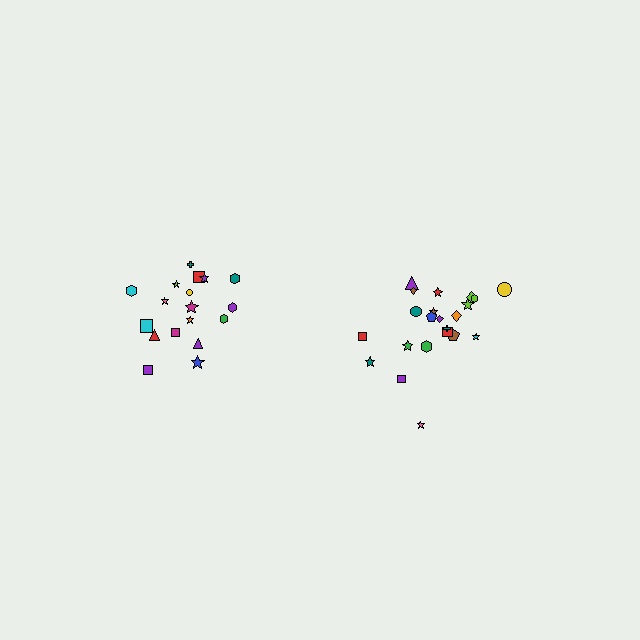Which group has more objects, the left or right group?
The right group.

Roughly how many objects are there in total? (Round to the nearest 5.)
Roughly 40 objects in total.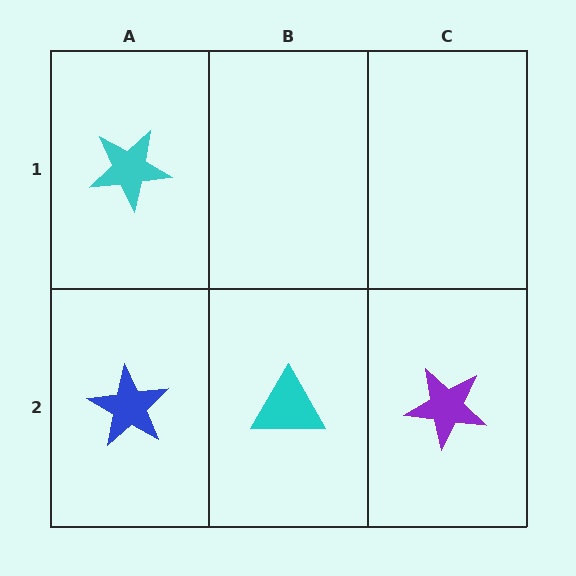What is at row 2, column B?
A cyan triangle.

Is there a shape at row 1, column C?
No, that cell is empty.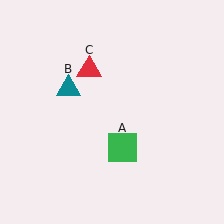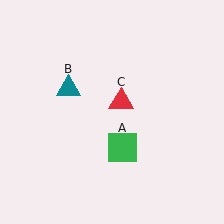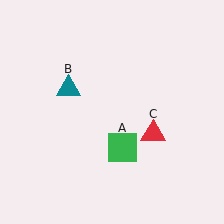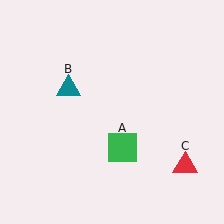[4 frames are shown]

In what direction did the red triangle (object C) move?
The red triangle (object C) moved down and to the right.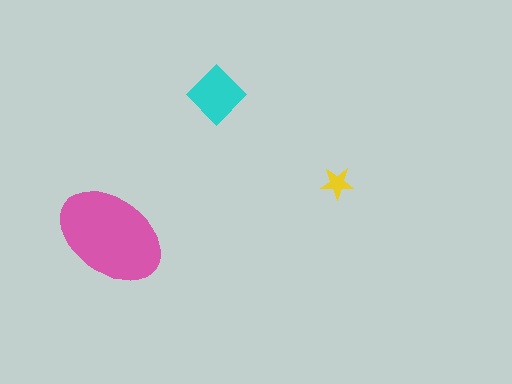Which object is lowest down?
The pink ellipse is bottommost.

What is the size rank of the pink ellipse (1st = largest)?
1st.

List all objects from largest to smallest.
The pink ellipse, the cyan diamond, the yellow star.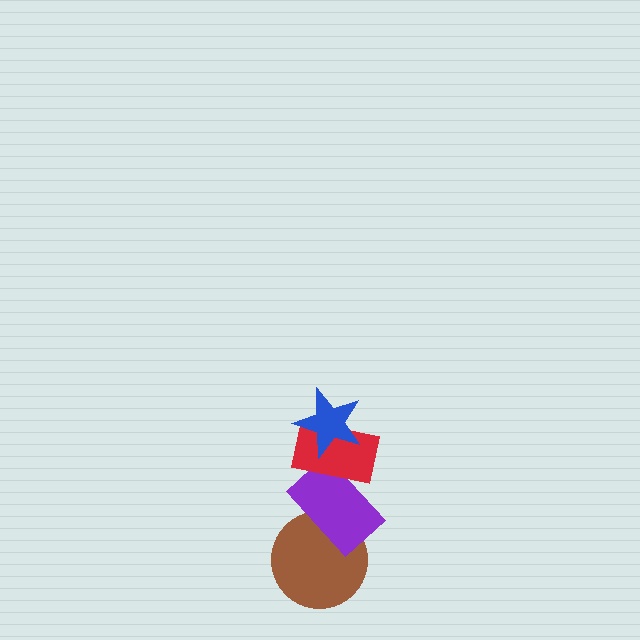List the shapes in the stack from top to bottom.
From top to bottom: the blue star, the red rectangle, the purple rectangle, the brown circle.